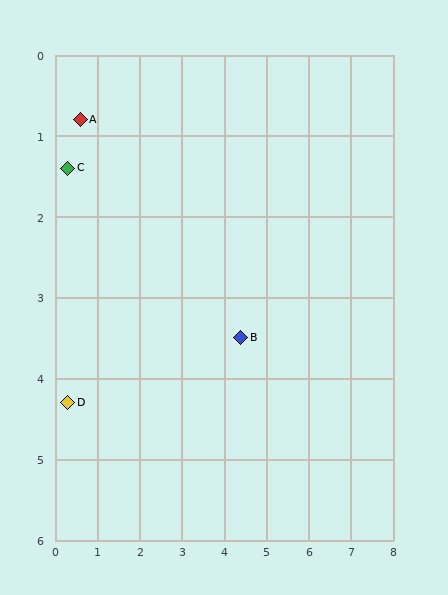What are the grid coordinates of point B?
Point B is at approximately (4.4, 3.5).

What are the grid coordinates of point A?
Point A is at approximately (0.6, 0.8).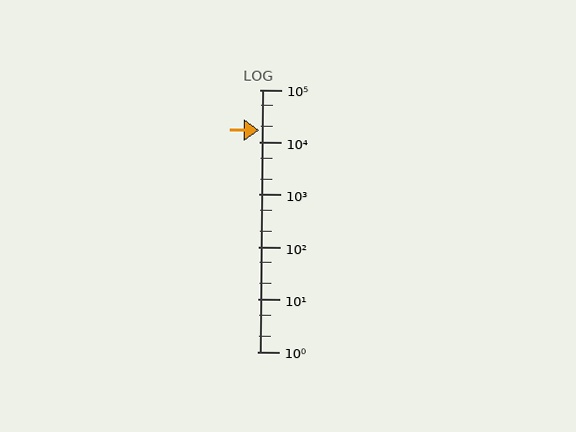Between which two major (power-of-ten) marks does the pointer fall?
The pointer is between 10000 and 100000.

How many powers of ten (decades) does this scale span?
The scale spans 5 decades, from 1 to 100000.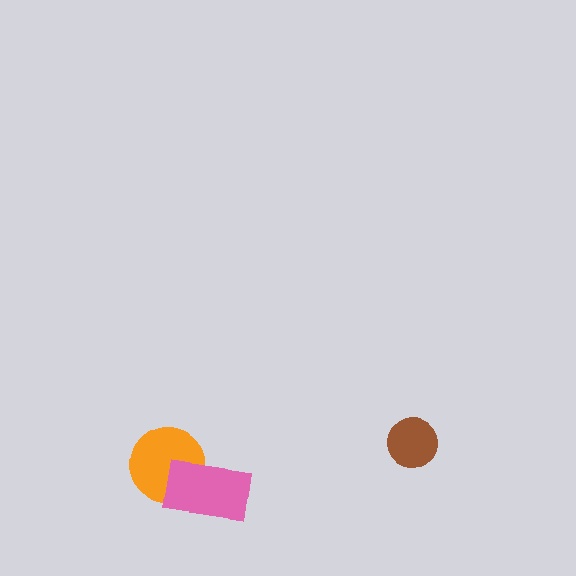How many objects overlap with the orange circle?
1 object overlaps with the orange circle.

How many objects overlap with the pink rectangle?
1 object overlaps with the pink rectangle.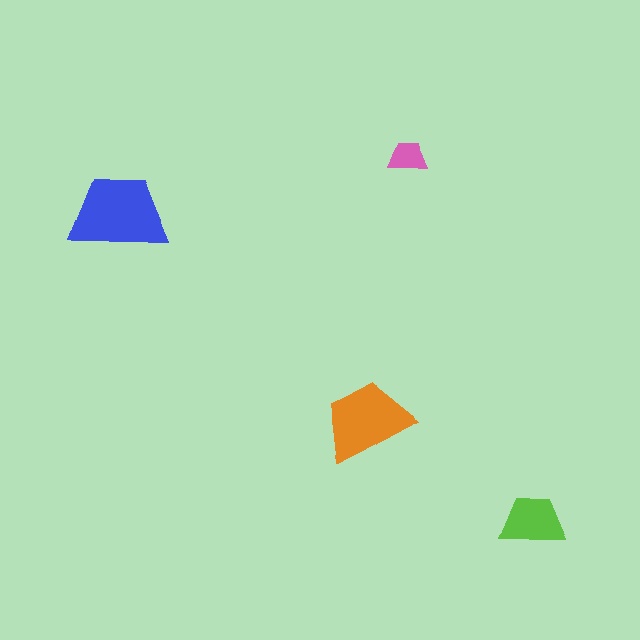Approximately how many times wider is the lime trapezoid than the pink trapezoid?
About 1.5 times wider.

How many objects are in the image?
There are 4 objects in the image.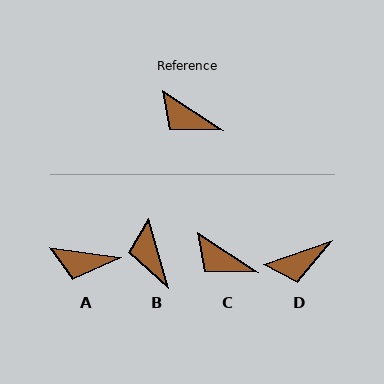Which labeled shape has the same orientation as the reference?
C.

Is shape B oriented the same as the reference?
No, it is off by about 41 degrees.